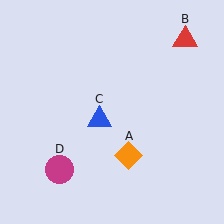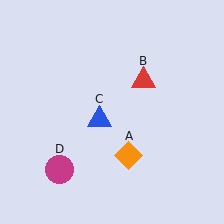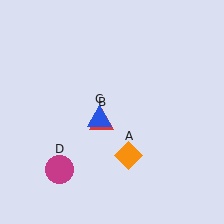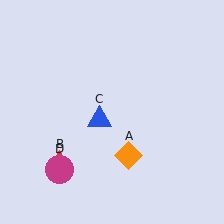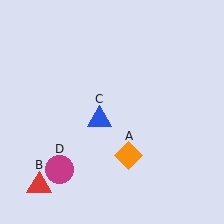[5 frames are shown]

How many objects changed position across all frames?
1 object changed position: red triangle (object B).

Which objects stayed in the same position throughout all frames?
Orange diamond (object A) and blue triangle (object C) and magenta circle (object D) remained stationary.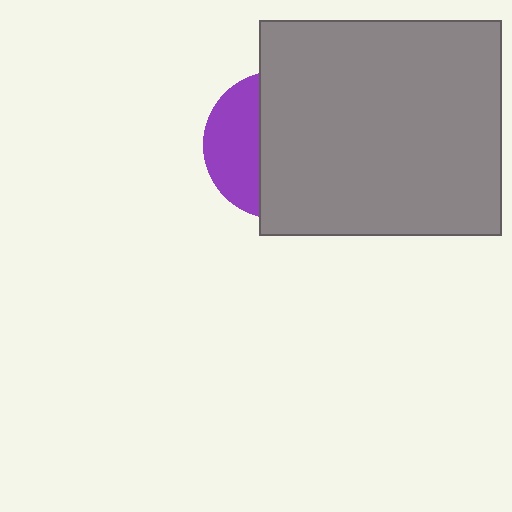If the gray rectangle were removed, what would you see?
You would see the complete purple circle.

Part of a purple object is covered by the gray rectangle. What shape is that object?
It is a circle.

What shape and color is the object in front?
The object in front is a gray rectangle.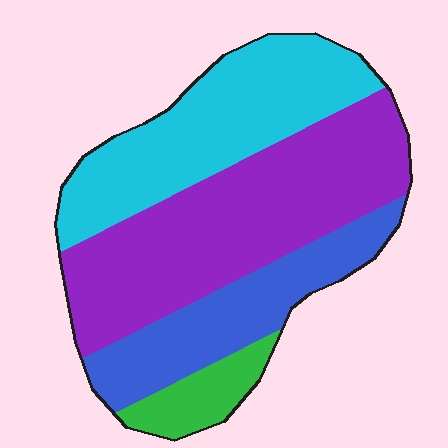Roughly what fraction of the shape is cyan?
Cyan covers 30% of the shape.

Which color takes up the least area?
Green, at roughly 10%.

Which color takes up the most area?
Purple, at roughly 40%.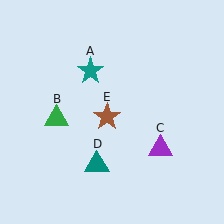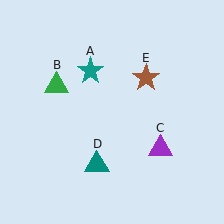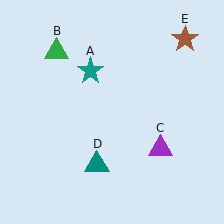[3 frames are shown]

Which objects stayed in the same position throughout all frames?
Teal star (object A) and purple triangle (object C) and teal triangle (object D) remained stationary.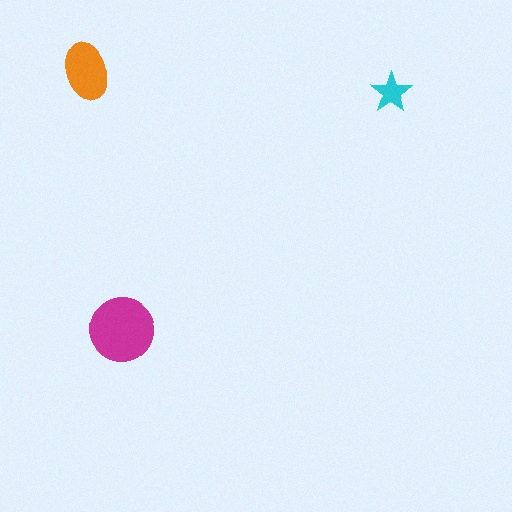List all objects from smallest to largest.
The cyan star, the orange ellipse, the magenta circle.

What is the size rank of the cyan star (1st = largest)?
3rd.